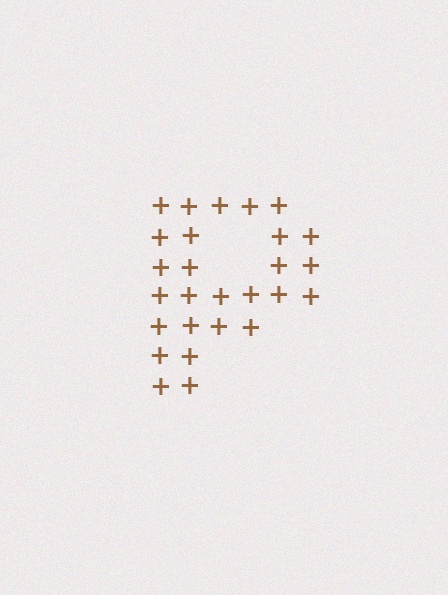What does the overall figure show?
The overall figure shows the letter P.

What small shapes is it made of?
It is made of small plus signs.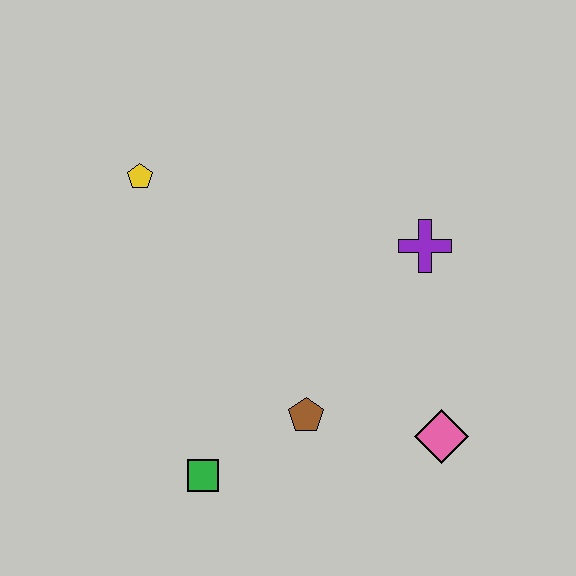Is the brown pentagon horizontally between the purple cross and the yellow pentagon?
Yes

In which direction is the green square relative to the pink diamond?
The green square is to the left of the pink diamond.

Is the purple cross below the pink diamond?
No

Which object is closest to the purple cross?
The pink diamond is closest to the purple cross.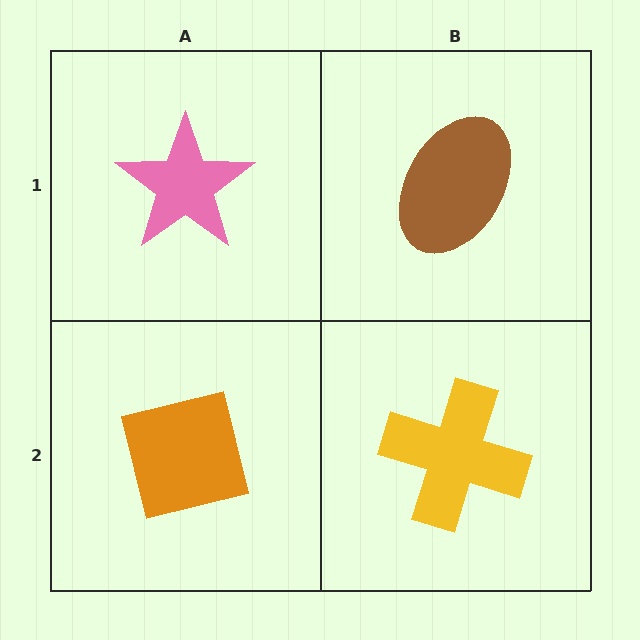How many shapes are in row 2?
2 shapes.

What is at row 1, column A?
A pink star.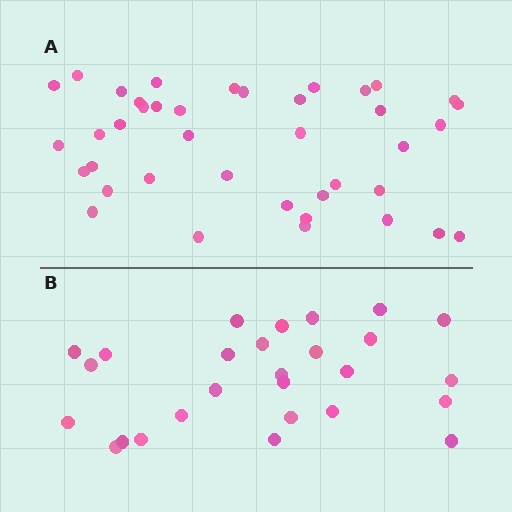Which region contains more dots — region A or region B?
Region A (the top region) has more dots.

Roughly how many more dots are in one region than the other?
Region A has approximately 15 more dots than region B.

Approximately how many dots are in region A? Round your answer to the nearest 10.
About 40 dots.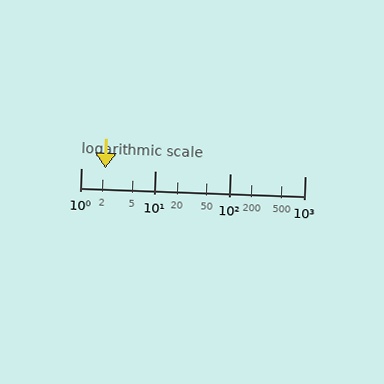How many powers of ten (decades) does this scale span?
The scale spans 3 decades, from 1 to 1000.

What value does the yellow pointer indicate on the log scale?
The pointer indicates approximately 2.1.